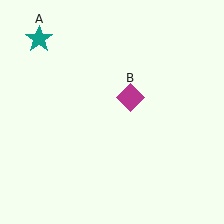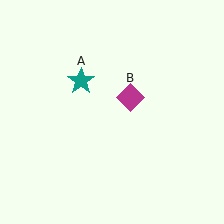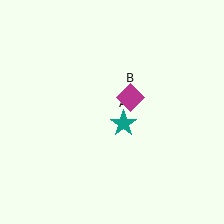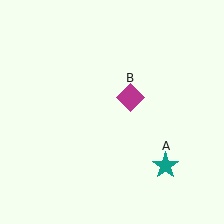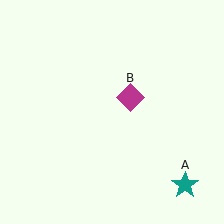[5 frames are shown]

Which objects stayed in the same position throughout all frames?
Magenta diamond (object B) remained stationary.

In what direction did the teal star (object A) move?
The teal star (object A) moved down and to the right.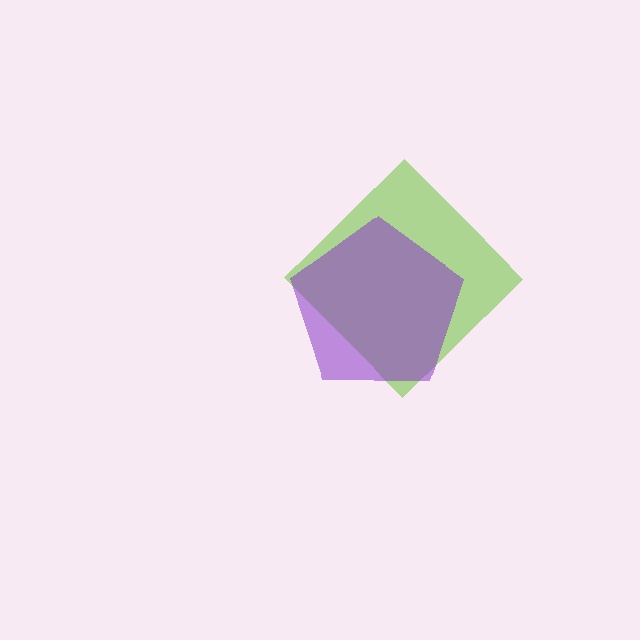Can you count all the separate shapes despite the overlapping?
Yes, there are 2 separate shapes.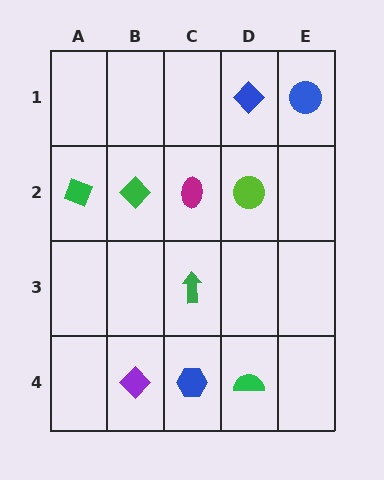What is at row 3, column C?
A green arrow.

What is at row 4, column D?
A green semicircle.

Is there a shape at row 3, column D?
No, that cell is empty.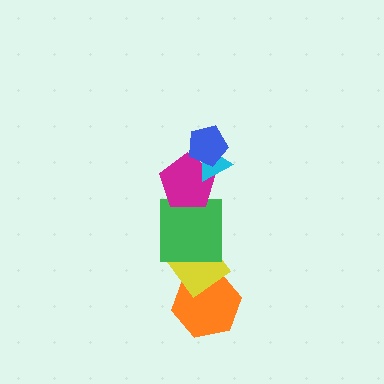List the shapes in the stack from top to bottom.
From top to bottom: the blue pentagon, the cyan triangle, the magenta pentagon, the green square, the yellow diamond, the orange hexagon.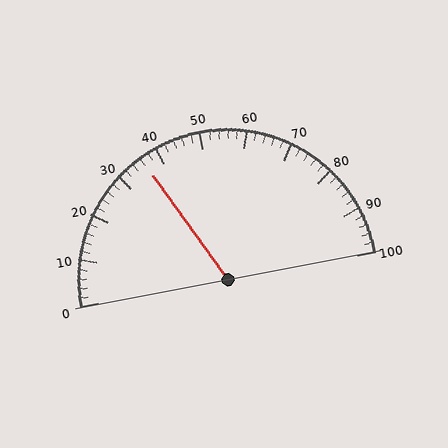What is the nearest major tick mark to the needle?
The nearest major tick mark is 40.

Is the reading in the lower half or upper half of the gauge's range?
The reading is in the lower half of the range (0 to 100).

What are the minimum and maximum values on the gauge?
The gauge ranges from 0 to 100.